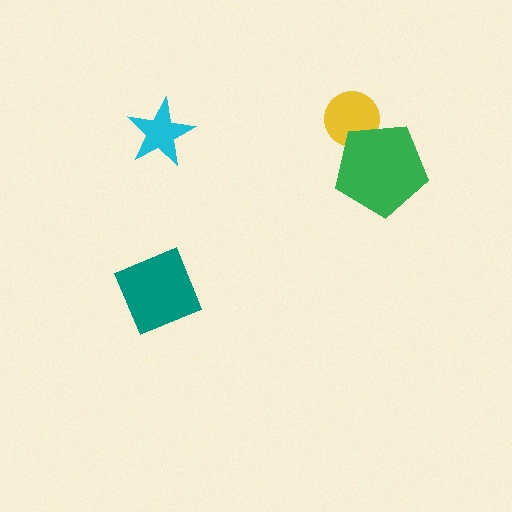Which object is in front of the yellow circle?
The green pentagon is in front of the yellow circle.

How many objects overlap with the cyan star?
0 objects overlap with the cyan star.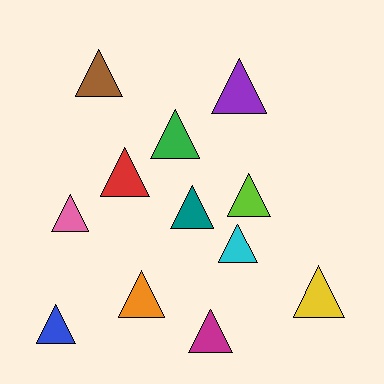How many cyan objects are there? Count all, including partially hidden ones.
There is 1 cyan object.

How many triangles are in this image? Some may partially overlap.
There are 12 triangles.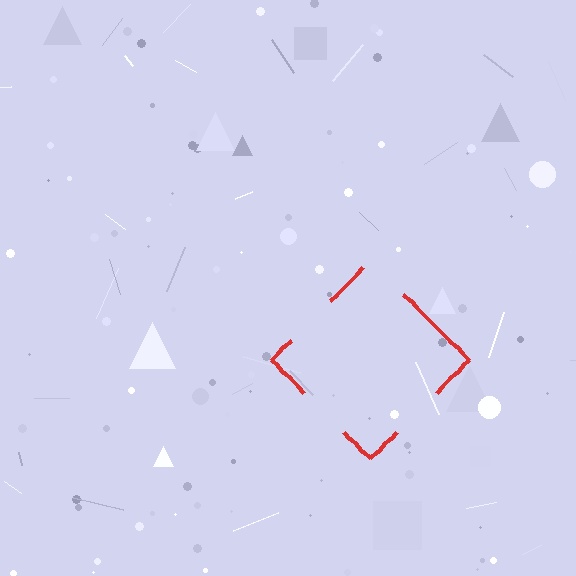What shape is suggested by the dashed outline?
The dashed outline suggests a diamond.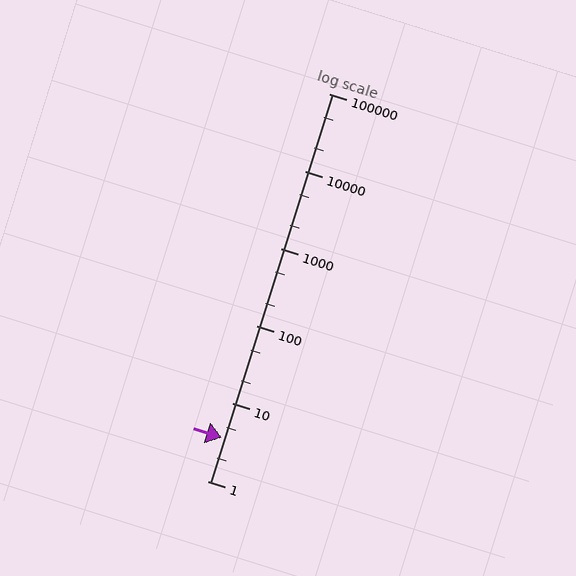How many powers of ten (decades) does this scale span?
The scale spans 5 decades, from 1 to 100000.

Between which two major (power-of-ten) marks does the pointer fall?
The pointer is between 1 and 10.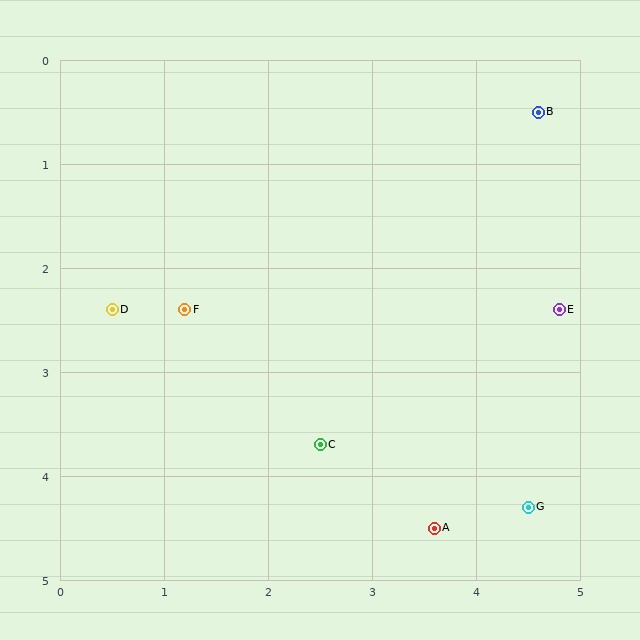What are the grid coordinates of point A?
Point A is at approximately (3.6, 4.5).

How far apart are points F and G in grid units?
Points F and G are about 3.8 grid units apart.